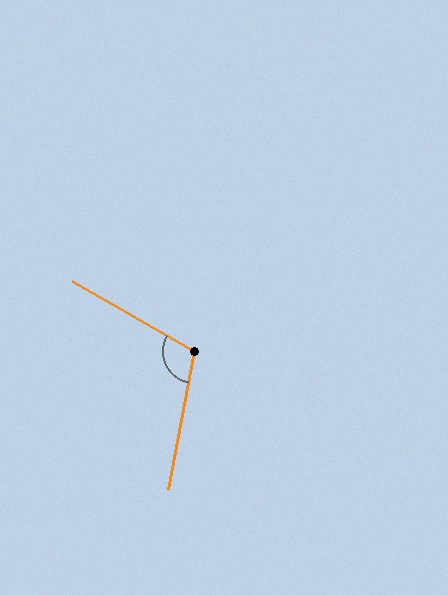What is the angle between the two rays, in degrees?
Approximately 109 degrees.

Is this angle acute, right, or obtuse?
It is obtuse.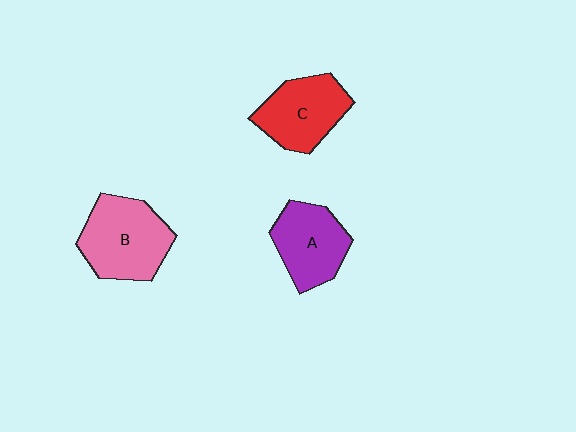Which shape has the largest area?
Shape B (pink).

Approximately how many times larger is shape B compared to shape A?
Approximately 1.2 times.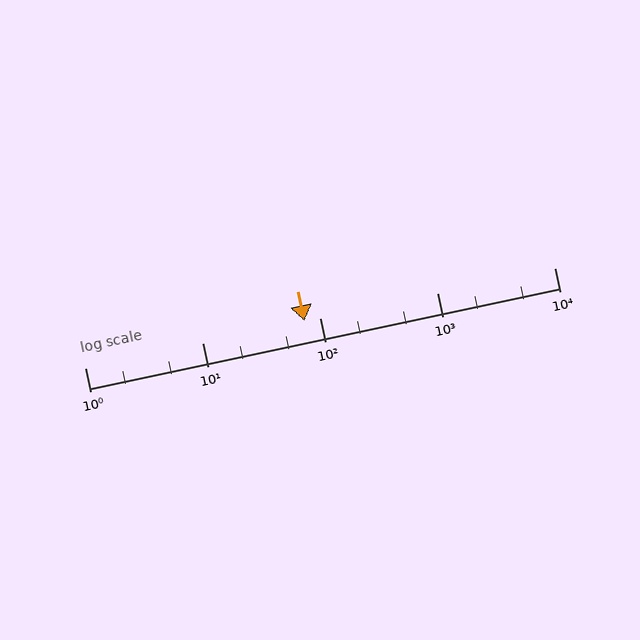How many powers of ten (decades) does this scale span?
The scale spans 4 decades, from 1 to 10000.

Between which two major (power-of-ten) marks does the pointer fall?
The pointer is between 10 and 100.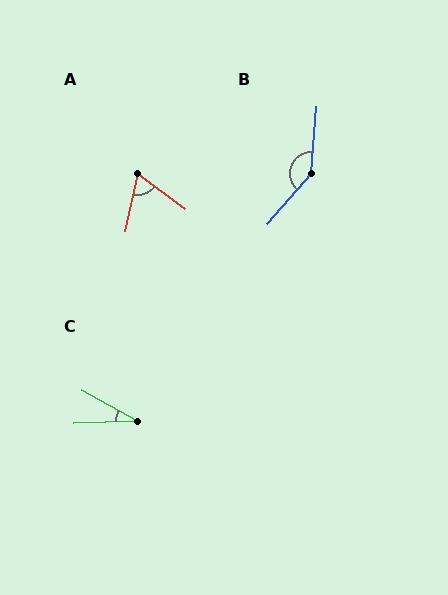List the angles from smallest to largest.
C (32°), A (65°), B (143°).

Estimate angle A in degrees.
Approximately 65 degrees.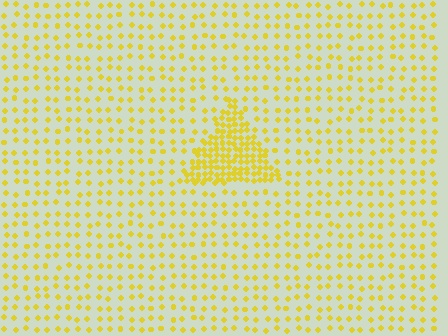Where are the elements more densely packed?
The elements are more densely packed inside the triangle boundary.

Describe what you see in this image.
The image contains small yellow elements arranged at two different densities. A triangle-shaped region is visible where the elements are more densely packed than the surrounding area.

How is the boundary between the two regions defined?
The boundary is defined by a change in element density (approximately 2.9x ratio). All elements are the same color, size, and shape.